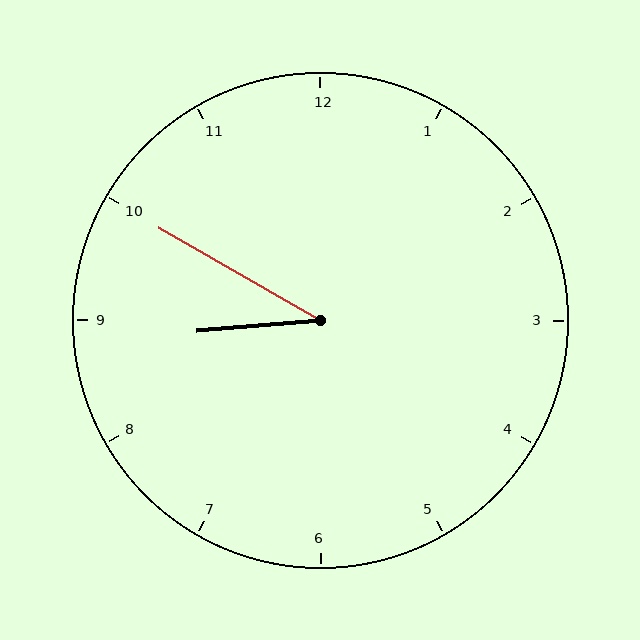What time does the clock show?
8:50.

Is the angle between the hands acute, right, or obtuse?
It is acute.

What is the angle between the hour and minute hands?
Approximately 35 degrees.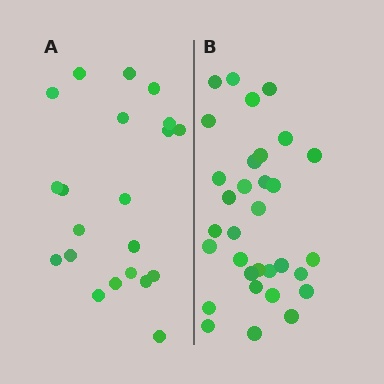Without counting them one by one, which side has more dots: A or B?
Region B (the right region) has more dots.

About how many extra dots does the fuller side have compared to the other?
Region B has roughly 12 or so more dots than region A.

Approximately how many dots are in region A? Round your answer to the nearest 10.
About 20 dots. (The exact count is 21, which rounds to 20.)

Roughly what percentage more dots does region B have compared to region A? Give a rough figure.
About 50% more.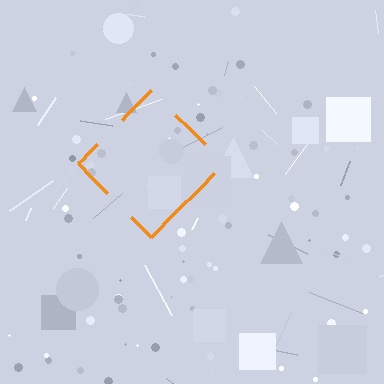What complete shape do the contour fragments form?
The contour fragments form a diamond.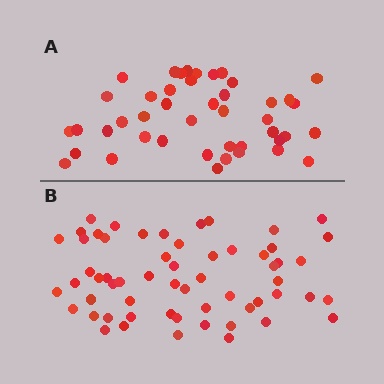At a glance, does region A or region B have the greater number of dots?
Region B (the bottom region) has more dots.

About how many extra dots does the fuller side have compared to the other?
Region B has approximately 15 more dots than region A.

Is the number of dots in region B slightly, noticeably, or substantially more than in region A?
Region B has noticeably more, but not dramatically so. The ratio is roughly 1.3 to 1.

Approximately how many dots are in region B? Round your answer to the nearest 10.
About 60 dots. (The exact count is 59, which rounds to 60.)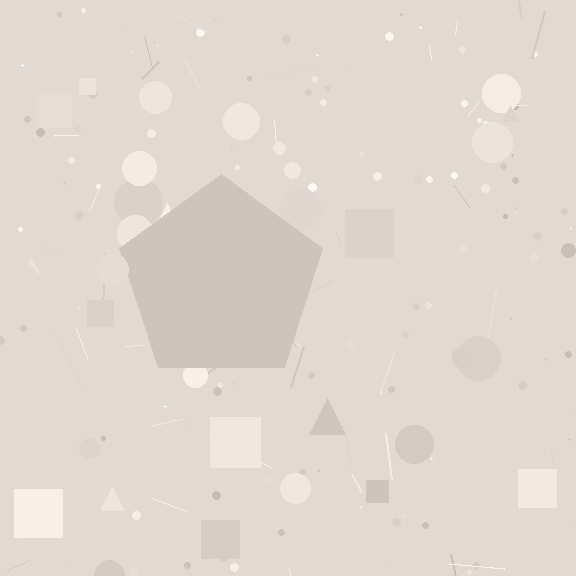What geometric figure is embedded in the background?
A pentagon is embedded in the background.